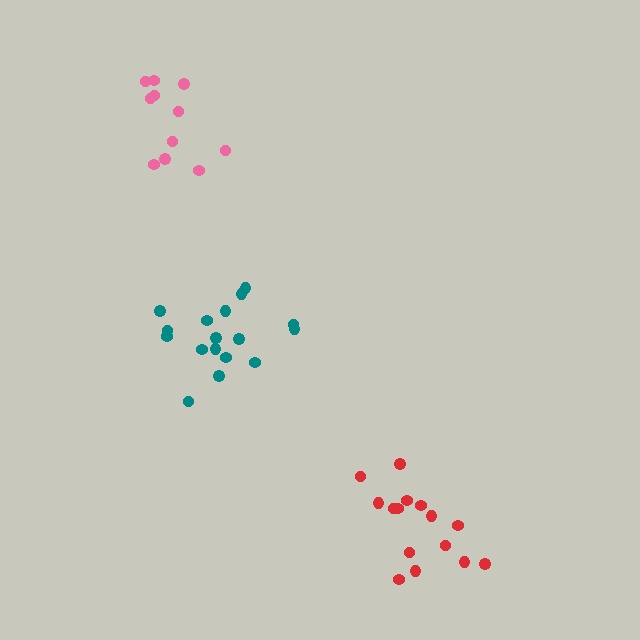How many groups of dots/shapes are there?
There are 3 groups.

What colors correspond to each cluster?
The clusters are colored: teal, red, pink.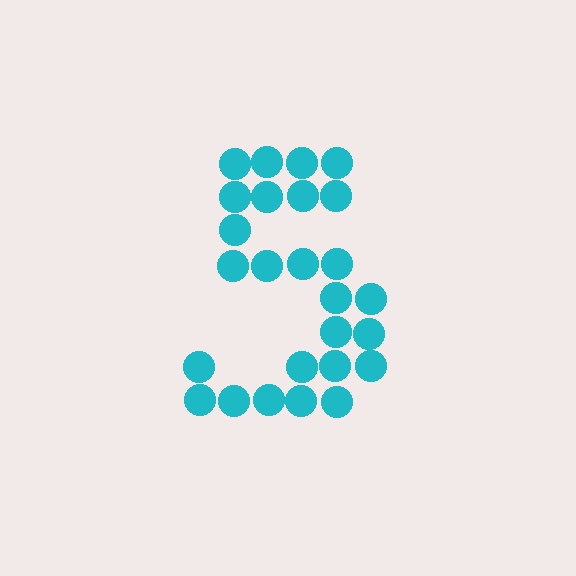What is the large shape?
The large shape is the digit 5.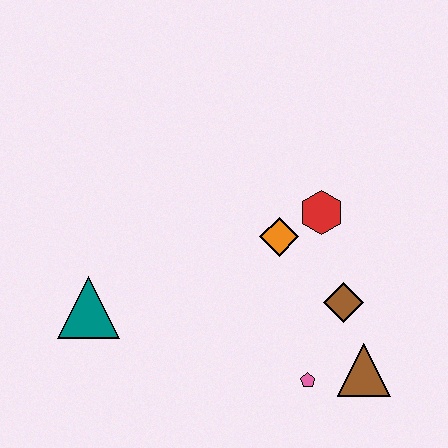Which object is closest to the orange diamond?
The red hexagon is closest to the orange diamond.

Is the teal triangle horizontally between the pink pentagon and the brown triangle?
No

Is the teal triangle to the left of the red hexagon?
Yes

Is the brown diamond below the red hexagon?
Yes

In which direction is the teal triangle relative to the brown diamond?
The teal triangle is to the left of the brown diamond.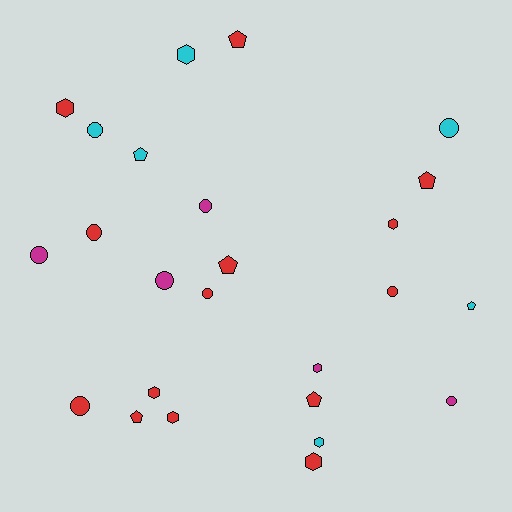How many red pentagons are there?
There are 5 red pentagons.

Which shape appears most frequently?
Circle, with 10 objects.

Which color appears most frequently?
Red, with 14 objects.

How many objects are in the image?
There are 25 objects.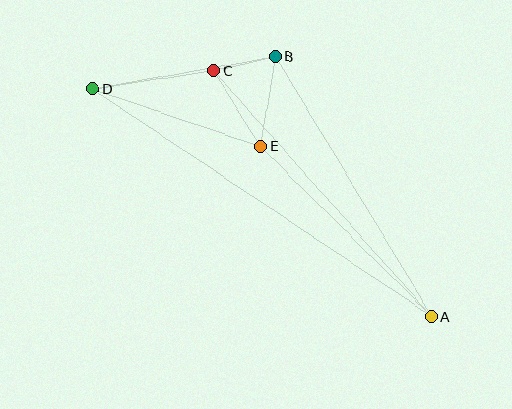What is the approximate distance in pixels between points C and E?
The distance between C and E is approximately 89 pixels.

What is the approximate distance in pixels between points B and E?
The distance between B and E is approximately 91 pixels.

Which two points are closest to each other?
Points B and C are closest to each other.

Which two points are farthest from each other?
Points A and D are farthest from each other.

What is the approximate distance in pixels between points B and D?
The distance between B and D is approximately 186 pixels.